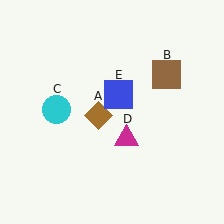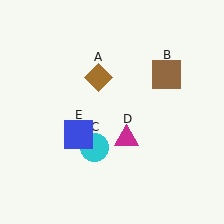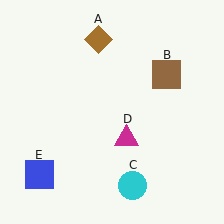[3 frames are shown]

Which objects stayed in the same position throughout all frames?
Brown square (object B) and magenta triangle (object D) remained stationary.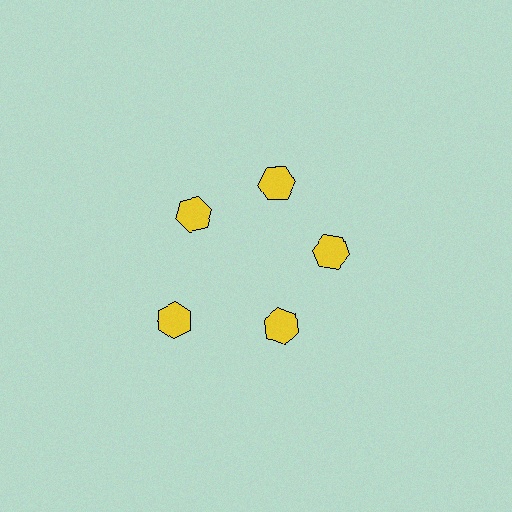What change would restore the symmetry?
The symmetry would be restored by moving it inward, back onto the ring so that all 5 hexagons sit at equal angles and equal distance from the center.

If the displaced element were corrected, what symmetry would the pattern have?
It would have 5-fold rotational symmetry — the pattern would map onto itself every 72 degrees.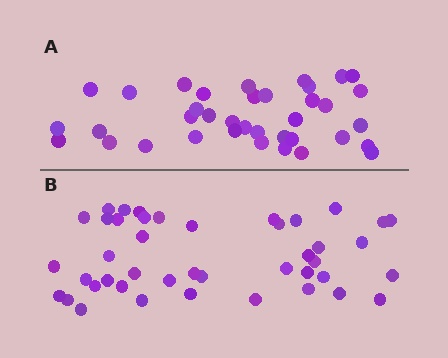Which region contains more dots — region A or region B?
Region B (the bottom region) has more dots.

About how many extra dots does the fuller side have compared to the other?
Region B has about 6 more dots than region A.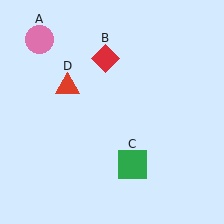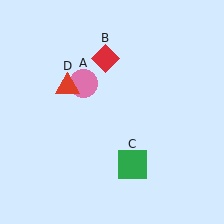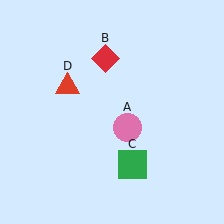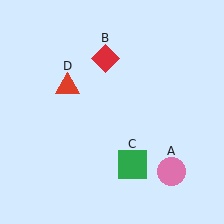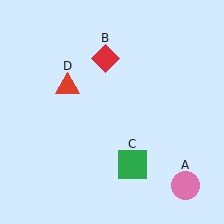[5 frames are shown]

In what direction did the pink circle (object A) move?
The pink circle (object A) moved down and to the right.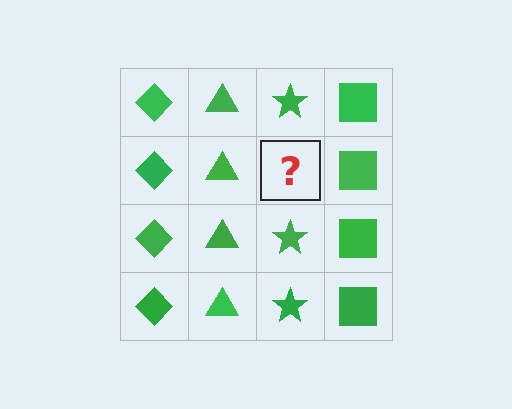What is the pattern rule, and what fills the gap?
The rule is that each column has a consistent shape. The gap should be filled with a green star.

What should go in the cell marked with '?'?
The missing cell should contain a green star.